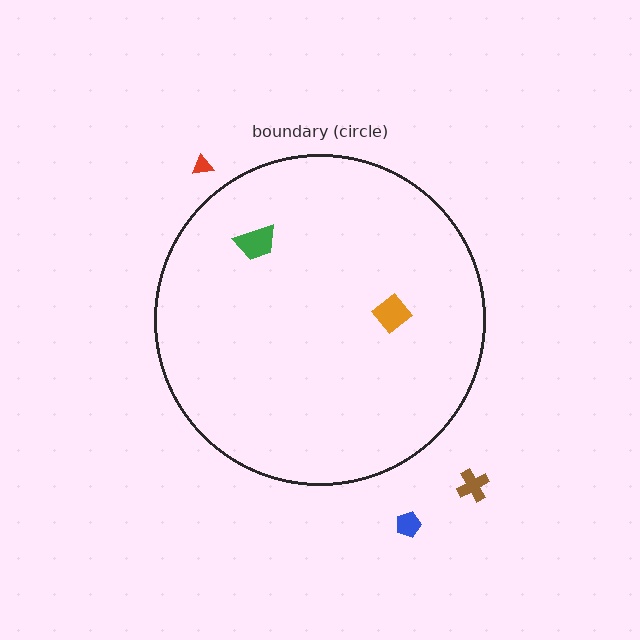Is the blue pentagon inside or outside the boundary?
Outside.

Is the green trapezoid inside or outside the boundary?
Inside.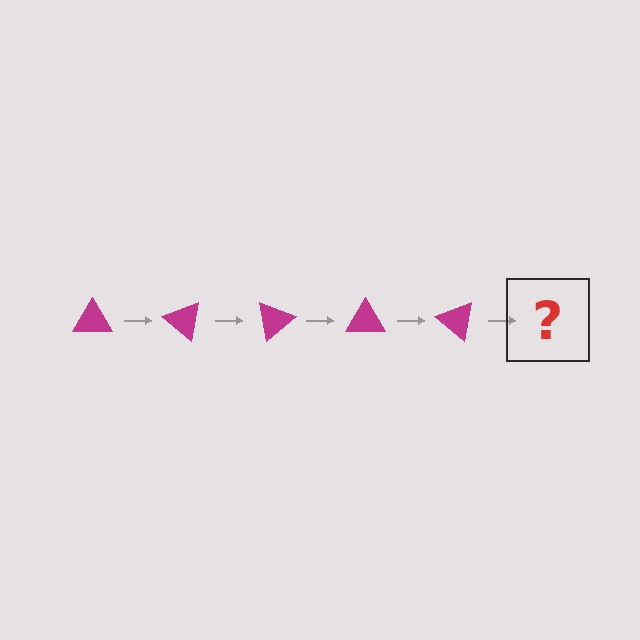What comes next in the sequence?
The next element should be a magenta triangle rotated 200 degrees.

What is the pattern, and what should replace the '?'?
The pattern is that the triangle rotates 40 degrees each step. The '?' should be a magenta triangle rotated 200 degrees.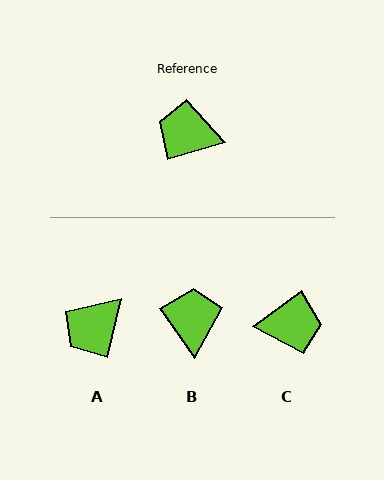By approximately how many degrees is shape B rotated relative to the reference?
Approximately 71 degrees clockwise.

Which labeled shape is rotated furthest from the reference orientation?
C, about 160 degrees away.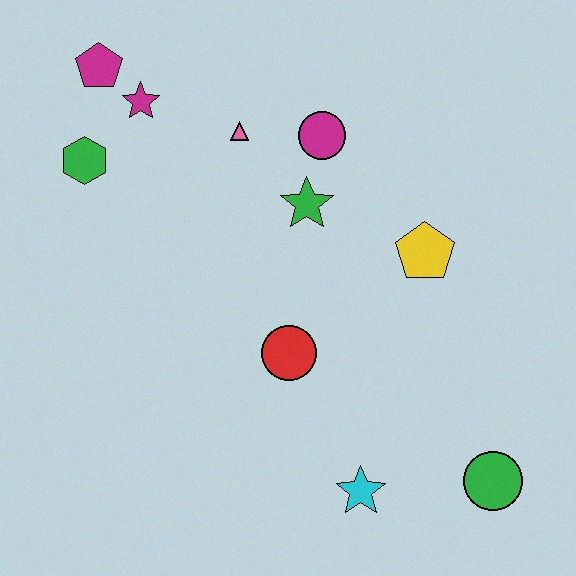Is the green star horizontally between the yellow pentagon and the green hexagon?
Yes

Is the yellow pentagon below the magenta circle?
Yes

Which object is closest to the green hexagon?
The magenta star is closest to the green hexagon.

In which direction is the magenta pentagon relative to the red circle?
The magenta pentagon is above the red circle.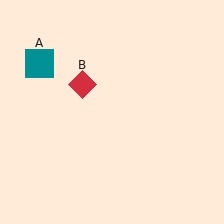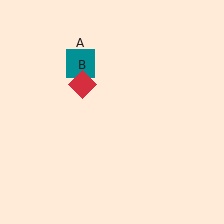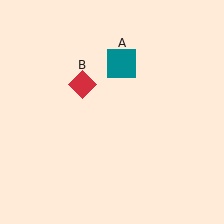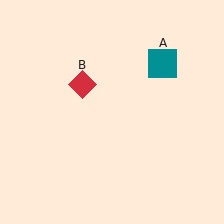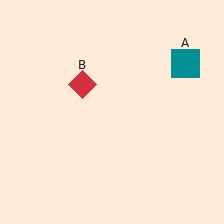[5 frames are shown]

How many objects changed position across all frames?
1 object changed position: teal square (object A).